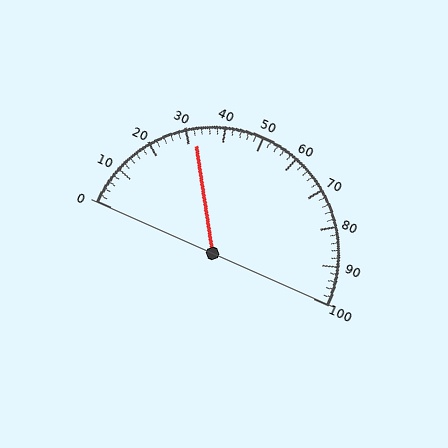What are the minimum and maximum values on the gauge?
The gauge ranges from 0 to 100.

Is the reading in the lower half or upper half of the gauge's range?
The reading is in the lower half of the range (0 to 100).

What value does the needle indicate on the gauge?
The needle indicates approximately 32.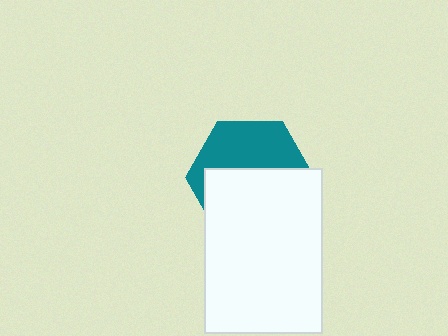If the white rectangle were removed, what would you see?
You would see the complete teal hexagon.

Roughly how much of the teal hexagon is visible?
A small part of it is visible (roughly 43%).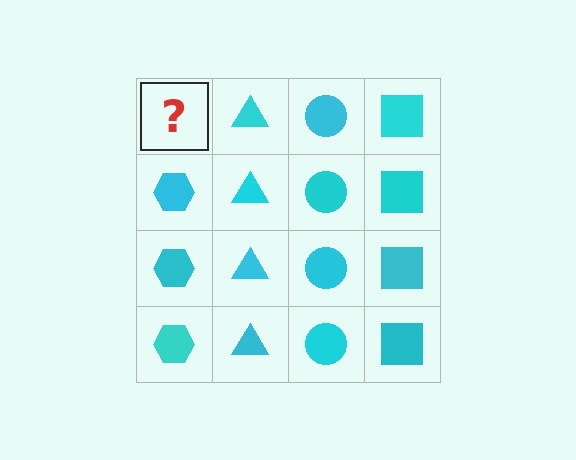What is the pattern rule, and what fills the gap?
The rule is that each column has a consistent shape. The gap should be filled with a cyan hexagon.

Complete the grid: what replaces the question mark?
The question mark should be replaced with a cyan hexagon.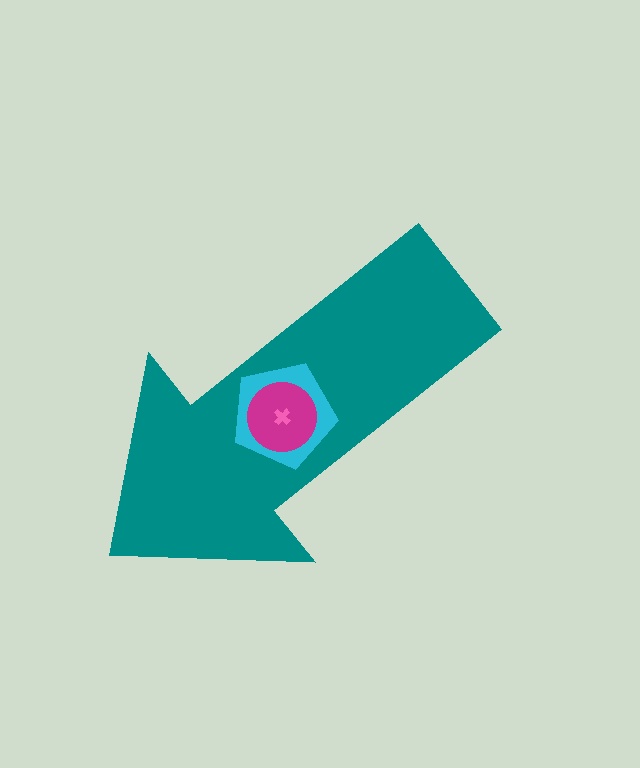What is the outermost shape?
The teal arrow.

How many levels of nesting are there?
4.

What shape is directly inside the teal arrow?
The cyan pentagon.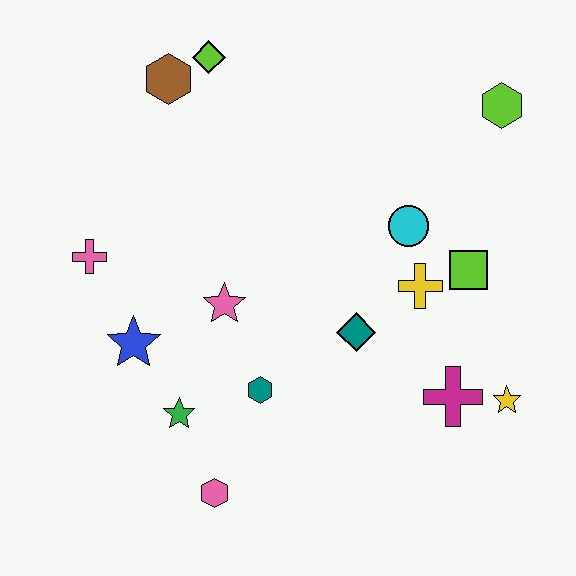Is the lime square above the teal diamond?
Yes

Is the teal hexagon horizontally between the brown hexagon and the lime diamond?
No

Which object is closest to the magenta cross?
The yellow star is closest to the magenta cross.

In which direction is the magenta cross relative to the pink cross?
The magenta cross is to the right of the pink cross.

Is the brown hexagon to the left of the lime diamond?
Yes